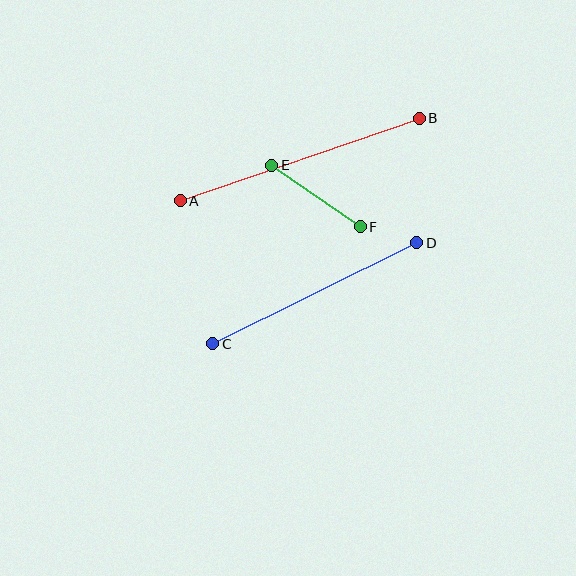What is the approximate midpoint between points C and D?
The midpoint is at approximately (315, 293) pixels.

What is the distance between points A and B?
The distance is approximately 253 pixels.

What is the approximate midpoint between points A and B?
The midpoint is at approximately (300, 160) pixels.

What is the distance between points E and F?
The distance is approximately 108 pixels.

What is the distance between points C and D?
The distance is approximately 227 pixels.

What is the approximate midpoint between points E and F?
The midpoint is at approximately (316, 196) pixels.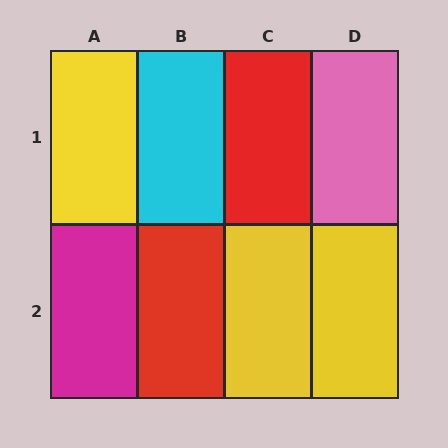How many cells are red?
2 cells are red.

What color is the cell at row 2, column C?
Yellow.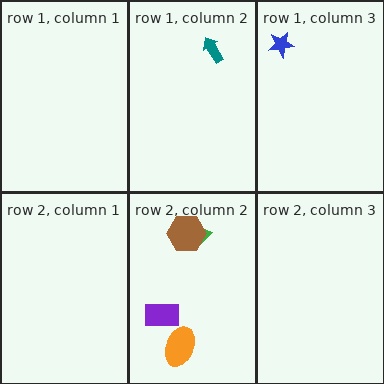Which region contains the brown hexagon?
The row 2, column 2 region.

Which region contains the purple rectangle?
The row 2, column 2 region.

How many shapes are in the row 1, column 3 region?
1.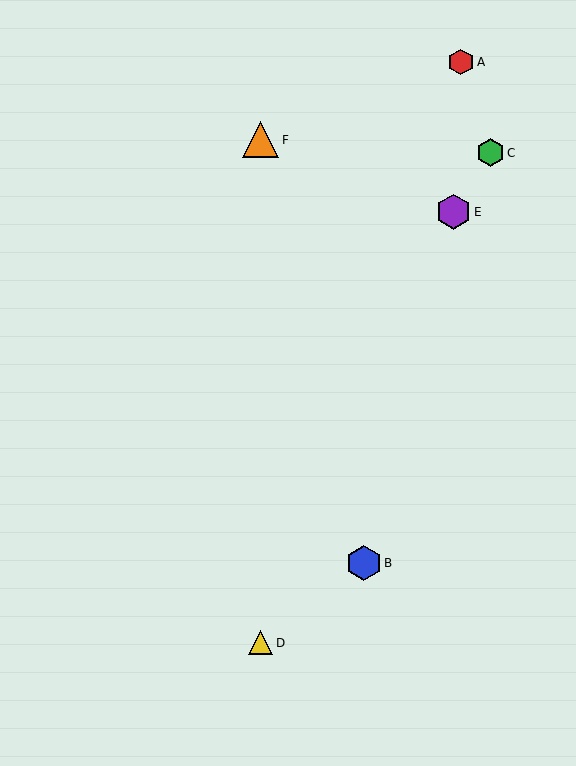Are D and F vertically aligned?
Yes, both are at x≈261.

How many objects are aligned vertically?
2 objects (D, F) are aligned vertically.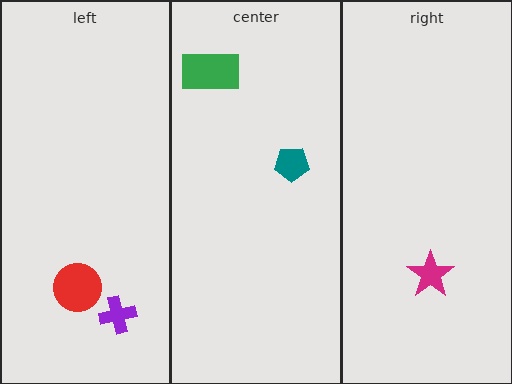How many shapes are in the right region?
1.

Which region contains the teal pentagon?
The center region.